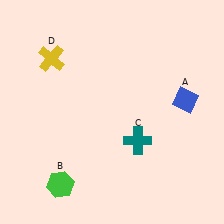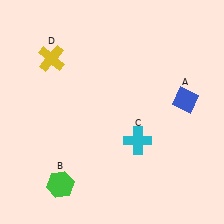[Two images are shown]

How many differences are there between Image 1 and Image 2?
There is 1 difference between the two images.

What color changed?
The cross (C) changed from teal in Image 1 to cyan in Image 2.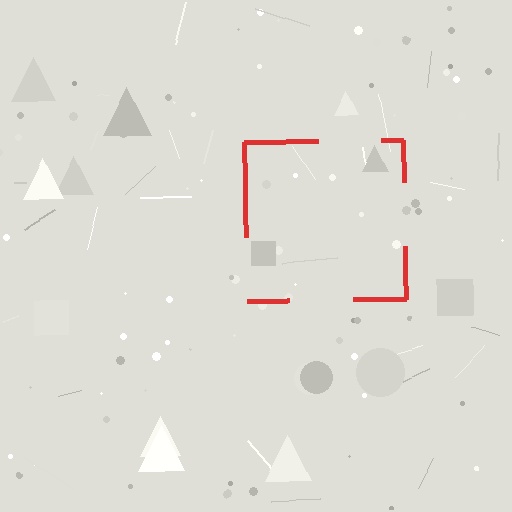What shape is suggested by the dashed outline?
The dashed outline suggests a square.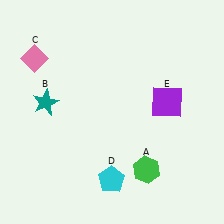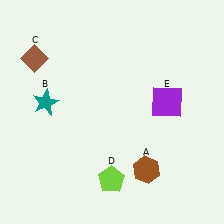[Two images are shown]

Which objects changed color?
A changed from green to brown. C changed from pink to brown. D changed from cyan to lime.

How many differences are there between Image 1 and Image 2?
There are 3 differences between the two images.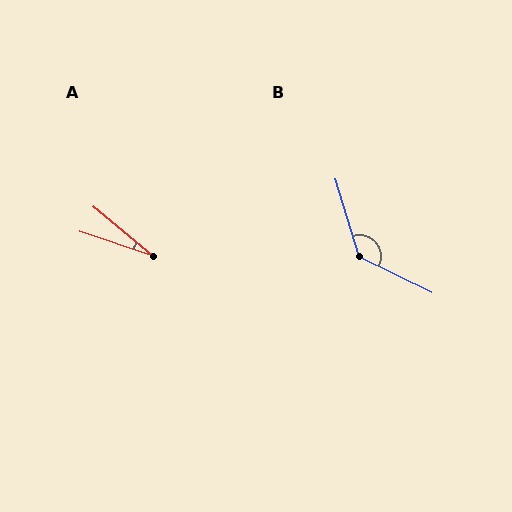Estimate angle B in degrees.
Approximately 133 degrees.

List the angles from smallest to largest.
A (22°), B (133°).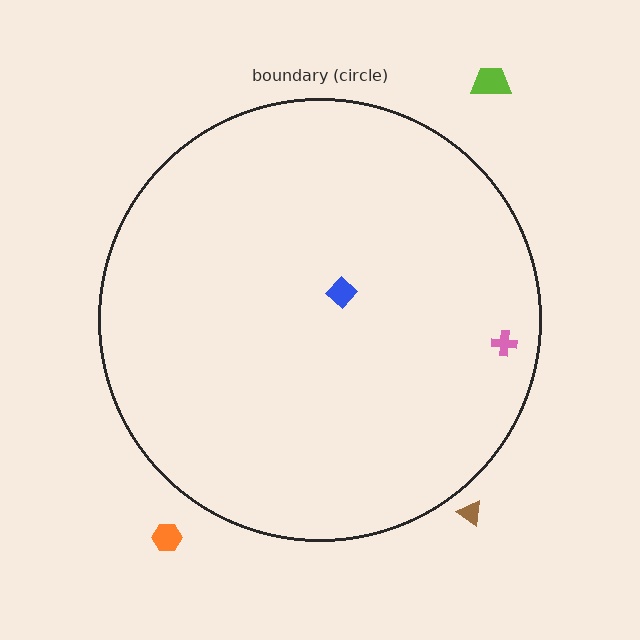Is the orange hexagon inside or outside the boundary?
Outside.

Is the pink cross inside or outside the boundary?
Inside.